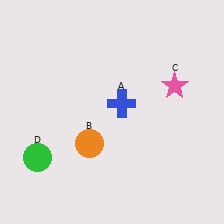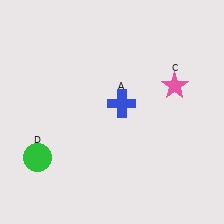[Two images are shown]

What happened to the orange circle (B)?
The orange circle (B) was removed in Image 2. It was in the bottom-left area of Image 1.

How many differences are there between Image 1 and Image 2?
There is 1 difference between the two images.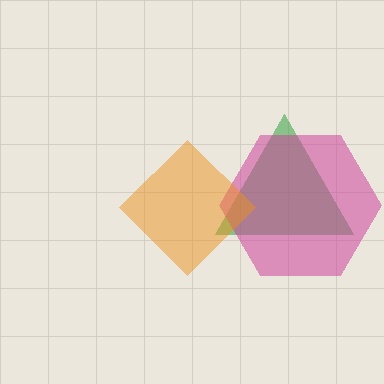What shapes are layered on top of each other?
The layered shapes are: a green triangle, a magenta hexagon, an orange diamond.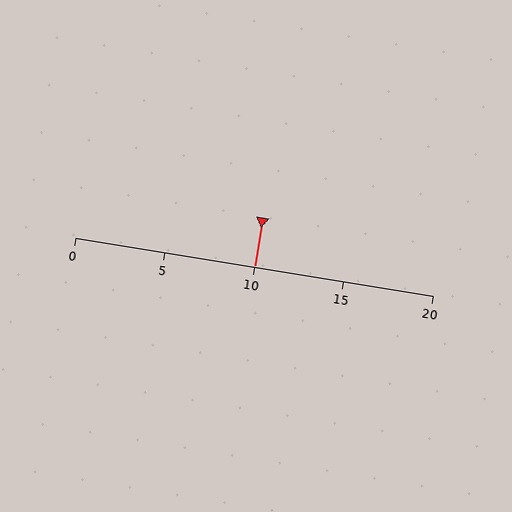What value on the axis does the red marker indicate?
The marker indicates approximately 10.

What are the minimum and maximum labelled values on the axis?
The axis runs from 0 to 20.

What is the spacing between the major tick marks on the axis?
The major ticks are spaced 5 apart.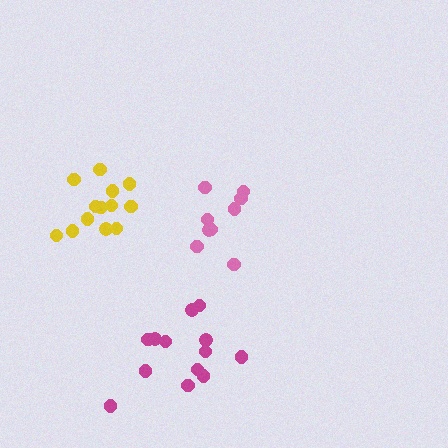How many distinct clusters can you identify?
There are 3 distinct clusters.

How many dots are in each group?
Group 1: 13 dots, Group 2: 9 dots, Group 3: 13 dots (35 total).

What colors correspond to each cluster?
The clusters are colored: magenta, pink, yellow.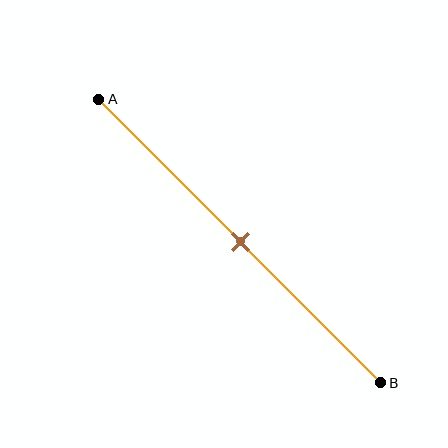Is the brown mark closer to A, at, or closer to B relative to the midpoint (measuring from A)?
The brown mark is approximately at the midpoint of segment AB.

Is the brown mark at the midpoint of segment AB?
Yes, the mark is approximately at the midpoint.